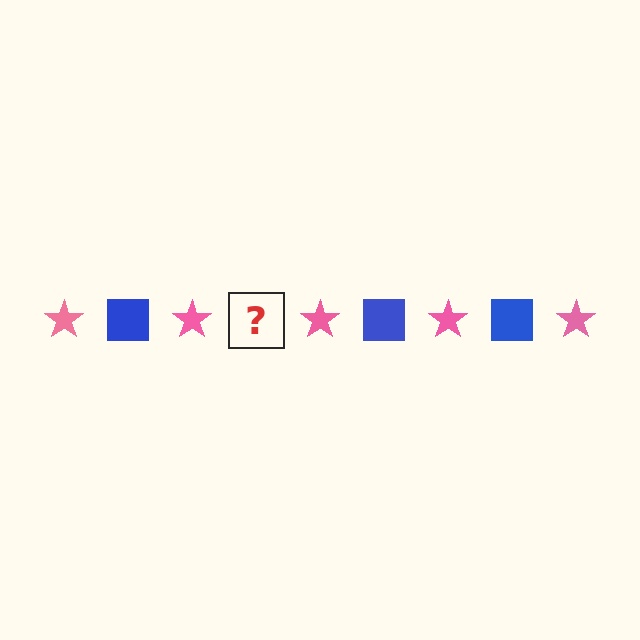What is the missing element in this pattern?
The missing element is a blue square.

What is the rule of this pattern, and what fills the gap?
The rule is that the pattern alternates between pink star and blue square. The gap should be filled with a blue square.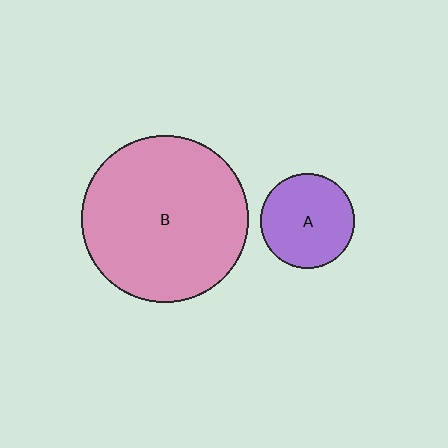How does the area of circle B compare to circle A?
Approximately 3.1 times.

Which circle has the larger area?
Circle B (pink).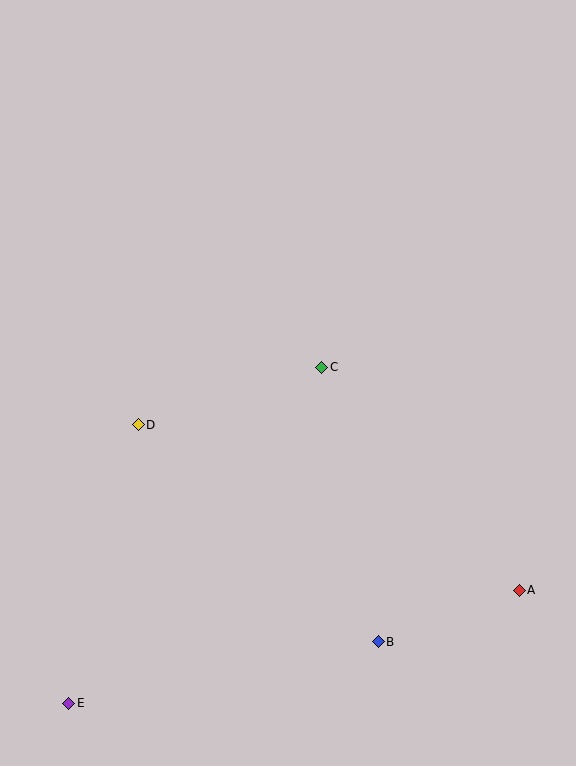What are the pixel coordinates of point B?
Point B is at (378, 642).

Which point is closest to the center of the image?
Point C at (322, 367) is closest to the center.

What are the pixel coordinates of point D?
Point D is at (138, 425).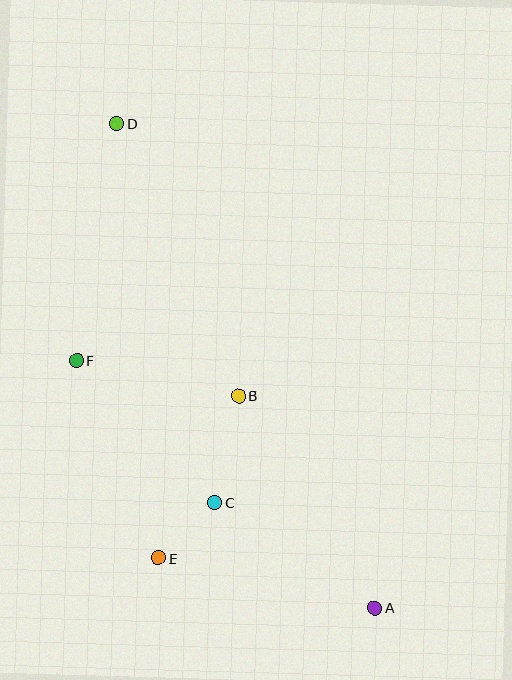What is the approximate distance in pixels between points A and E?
The distance between A and E is approximately 222 pixels.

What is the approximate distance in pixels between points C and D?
The distance between C and D is approximately 392 pixels.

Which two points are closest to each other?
Points C and E are closest to each other.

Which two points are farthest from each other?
Points A and D are farthest from each other.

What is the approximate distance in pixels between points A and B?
The distance between A and B is approximately 252 pixels.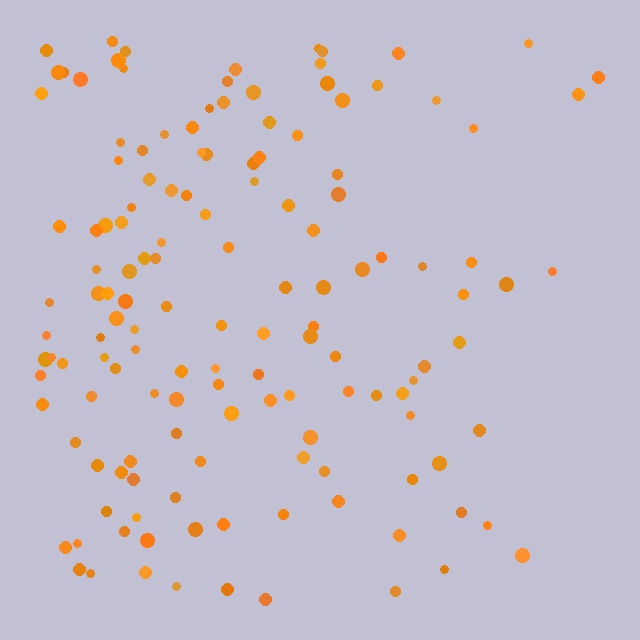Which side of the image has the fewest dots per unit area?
The right.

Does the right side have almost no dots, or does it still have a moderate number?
Still a moderate number, just noticeably fewer than the left.